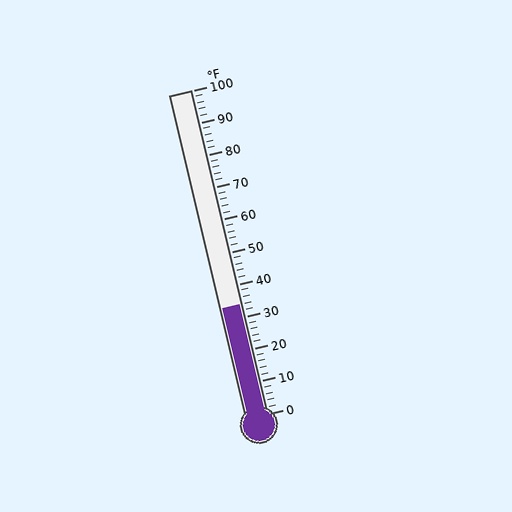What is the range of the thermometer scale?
The thermometer scale ranges from 0°F to 100°F.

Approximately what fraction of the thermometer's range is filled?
The thermometer is filled to approximately 35% of its range.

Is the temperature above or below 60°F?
The temperature is below 60°F.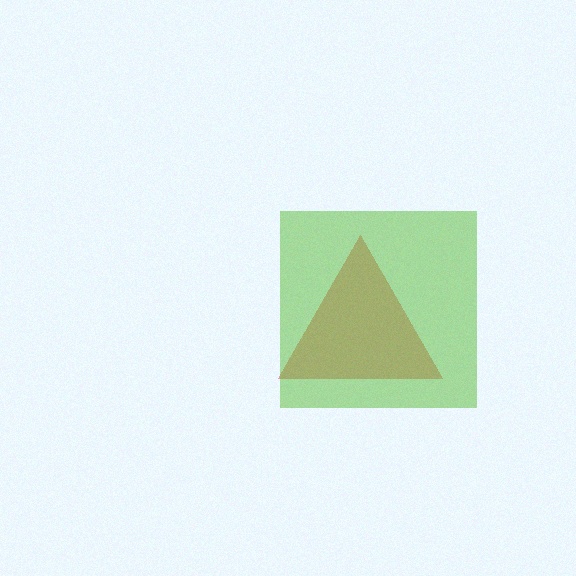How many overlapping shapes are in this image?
There are 2 overlapping shapes in the image.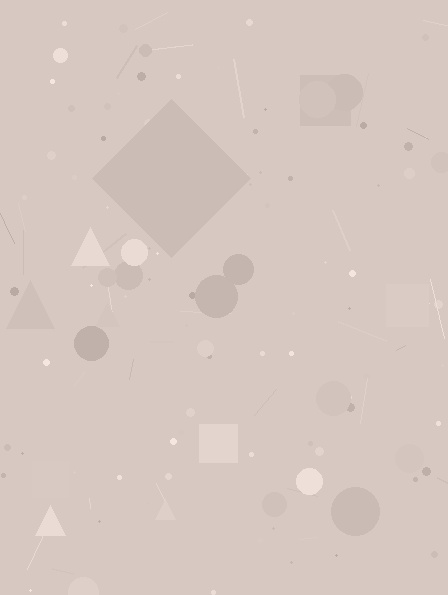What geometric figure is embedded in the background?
A diamond is embedded in the background.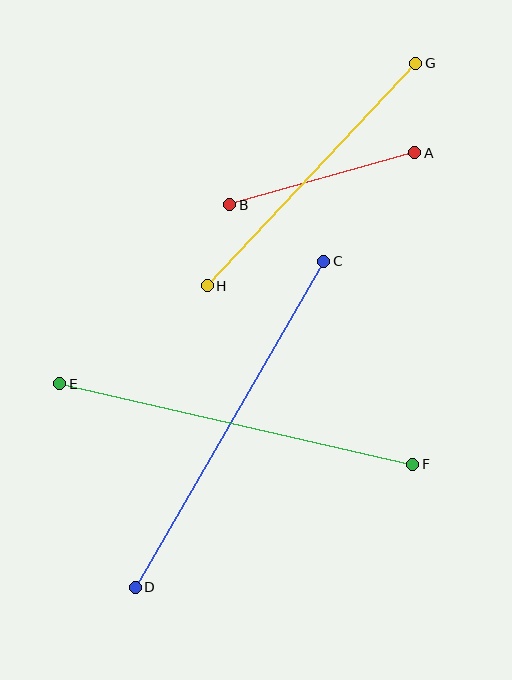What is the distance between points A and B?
The distance is approximately 192 pixels.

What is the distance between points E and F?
The distance is approximately 362 pixels.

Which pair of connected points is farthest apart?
Points C and D are farthest apart.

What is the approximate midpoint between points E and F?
The midpoint is at approximately (236, 424) pixels.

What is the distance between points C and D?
The distance is approximately 377 pixels.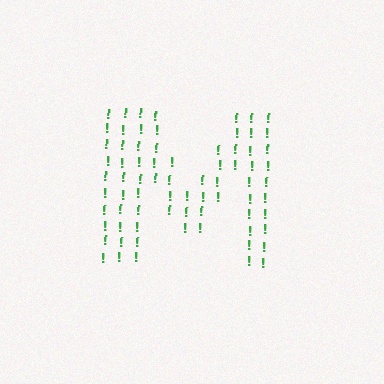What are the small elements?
The small elements are exclamation marks.